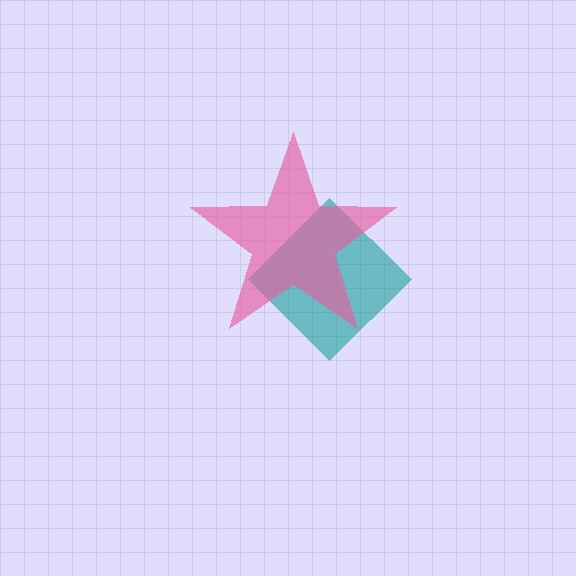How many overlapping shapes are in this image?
There are 2 overlapping shapes in the image.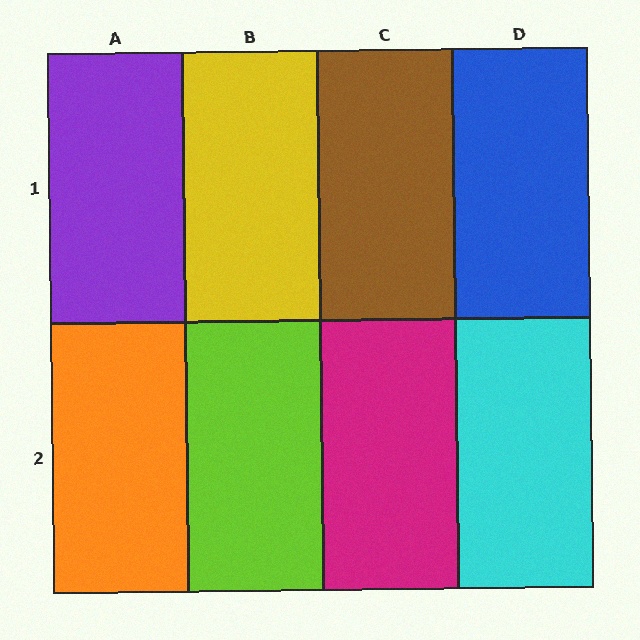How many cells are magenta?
1 cell is magenta.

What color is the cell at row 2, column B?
Lime.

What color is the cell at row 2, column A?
Orange.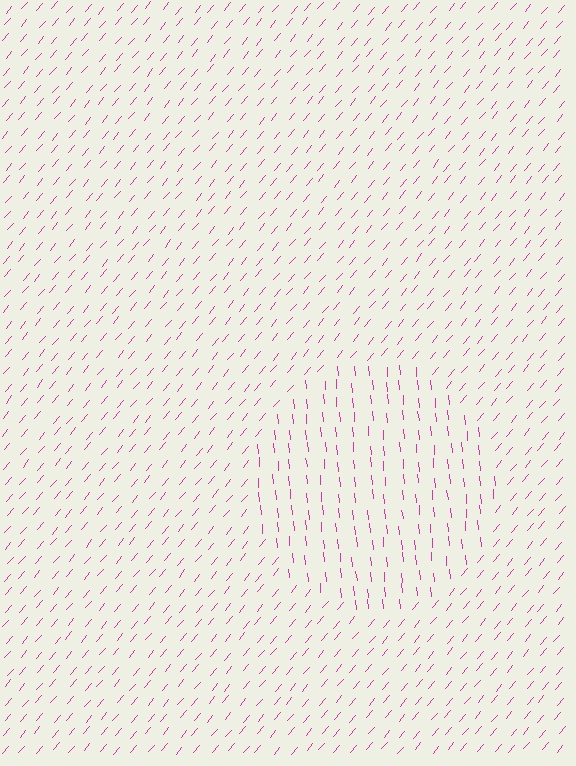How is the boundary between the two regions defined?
The boundary is defined purely by a change in line orientation (approximately 45 degrees difference). All lines are the same color and thickness.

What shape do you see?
I see a circle.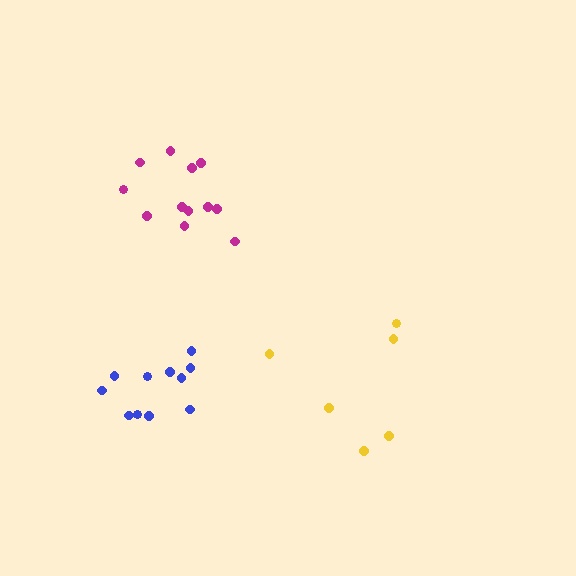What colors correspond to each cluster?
The clusters are colored: yellow, magenta, blue.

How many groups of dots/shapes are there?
There are 3 groups.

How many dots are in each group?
Group 1: 6 dots, Group 2: 12 dots, Group 3: 11 dots (29 total).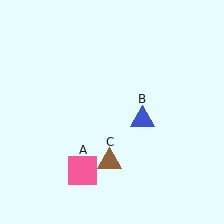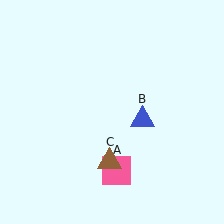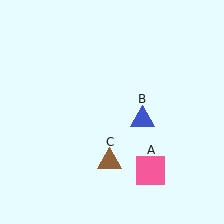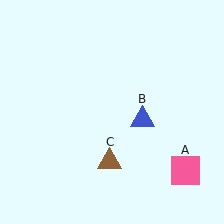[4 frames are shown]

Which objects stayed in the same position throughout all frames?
Blue triangle (object B) and brown triangle (object C) remained stationary.